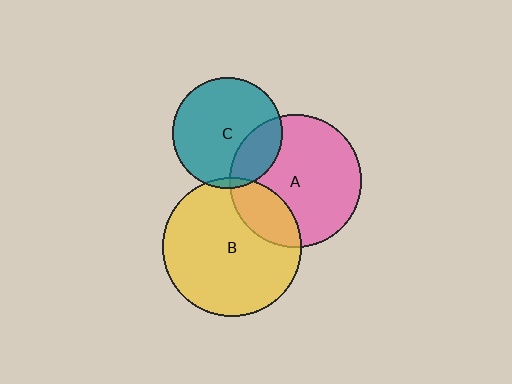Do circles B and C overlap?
Yes.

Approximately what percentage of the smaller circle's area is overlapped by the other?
Approximately 5%.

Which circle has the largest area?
Circle B (yellow).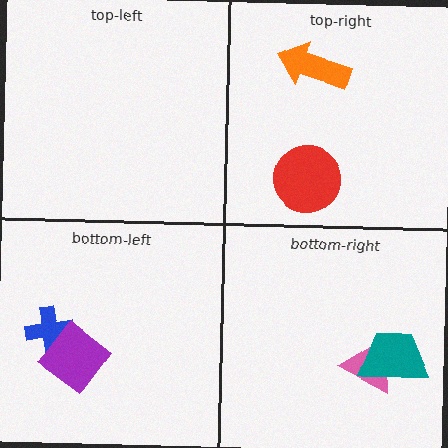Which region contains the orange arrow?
The top-right region.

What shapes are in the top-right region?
The orange arrow, the red circle.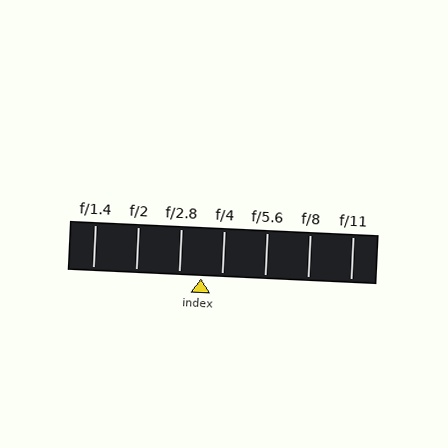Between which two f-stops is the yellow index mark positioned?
The index mark is between f/2.8 and f/4.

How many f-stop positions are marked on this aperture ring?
There are 7 f-stop positions marked.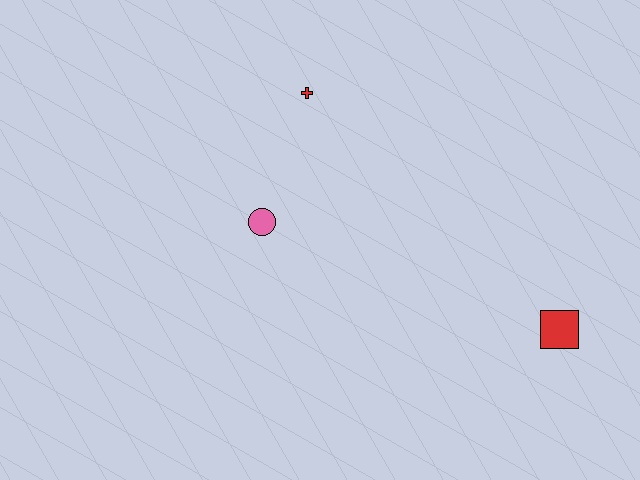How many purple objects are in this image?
There are no purple objects.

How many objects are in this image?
There are 3 objects.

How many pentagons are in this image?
There are no pentagons.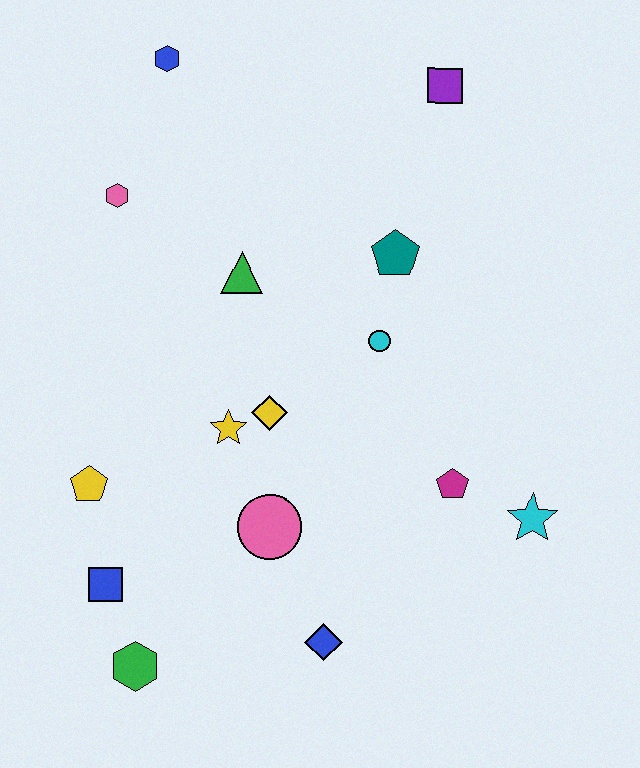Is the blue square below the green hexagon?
No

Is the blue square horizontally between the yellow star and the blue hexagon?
No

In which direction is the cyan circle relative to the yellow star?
The cyan circle is to the right of the yellow star.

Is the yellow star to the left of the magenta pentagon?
Yes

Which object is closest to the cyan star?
The magenta pentagon is closest to the cyan star.